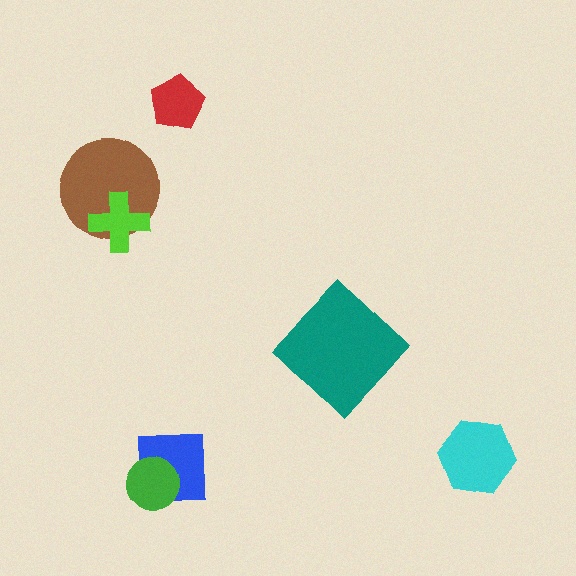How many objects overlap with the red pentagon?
0 objects overlap with the red pentagon.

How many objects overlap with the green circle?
1 object overlaps with the green circle.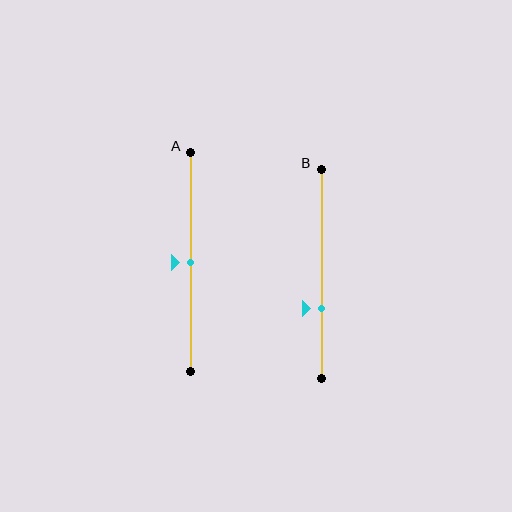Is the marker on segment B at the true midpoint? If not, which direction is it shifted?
No, the marker on segment B is shifted downward by about 16% of the segment length.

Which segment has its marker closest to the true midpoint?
Segment A has its marker closest to the true midpoint.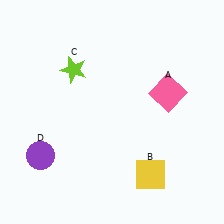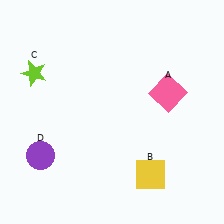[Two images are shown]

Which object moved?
The lime star (C) moved left.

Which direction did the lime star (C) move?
The lime star (C) moved left.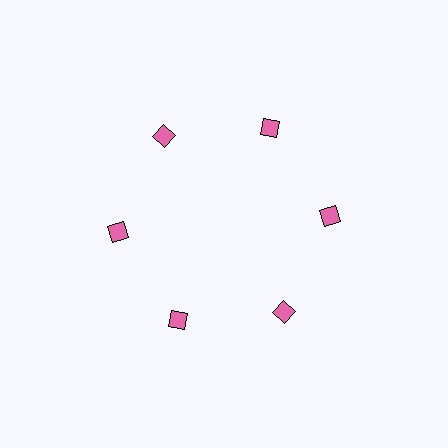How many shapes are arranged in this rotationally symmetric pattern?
There are 6 shapes, arranged in 6 groups of 1.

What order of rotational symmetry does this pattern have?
This pattern has 6-fold rotational symmetry.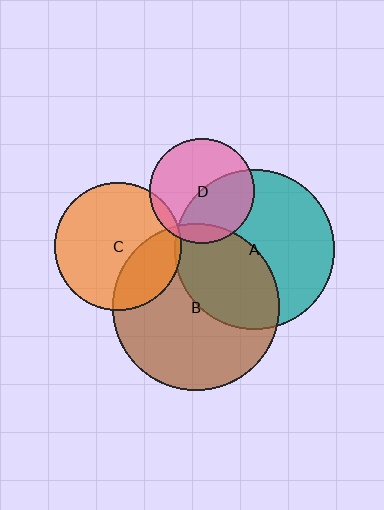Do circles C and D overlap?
Yes.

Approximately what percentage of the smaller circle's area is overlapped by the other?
Approximately 5%.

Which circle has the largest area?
Circle B (brown).